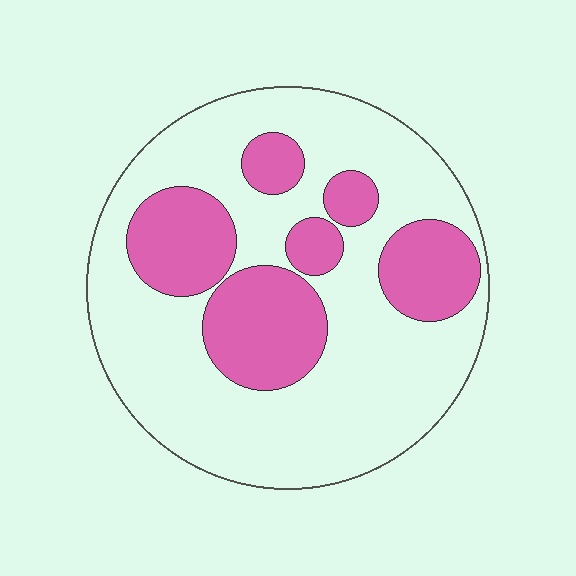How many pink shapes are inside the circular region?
6.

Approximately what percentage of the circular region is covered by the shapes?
Approximately 30%.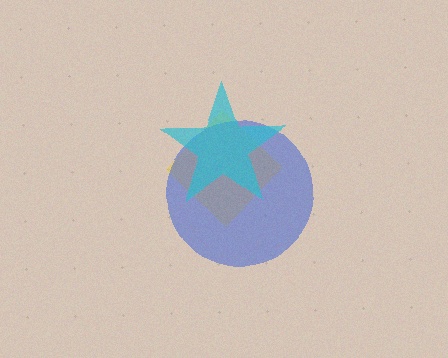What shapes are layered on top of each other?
The layered shapes are: a yellow diamond, a blue circle, a cyan star.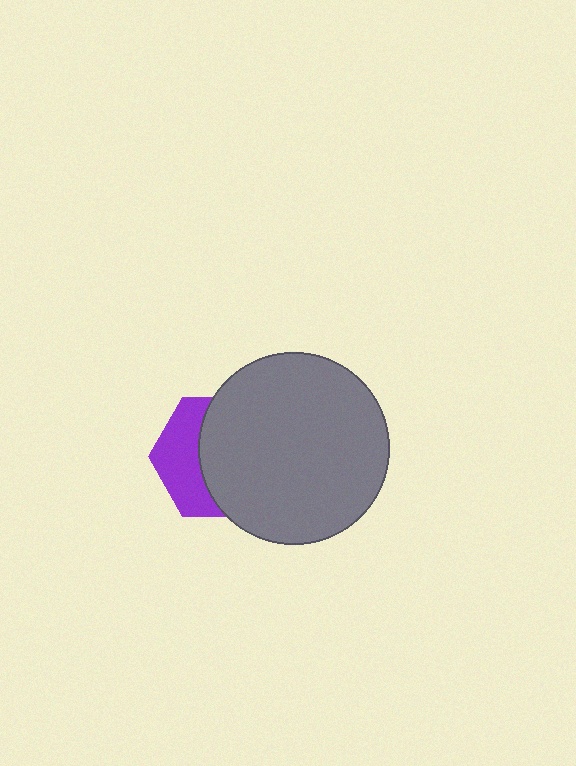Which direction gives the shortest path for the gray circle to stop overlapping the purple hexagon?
Moving right gives the shortest separation.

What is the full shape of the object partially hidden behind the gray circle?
The partially hidden object is a purple hexagon.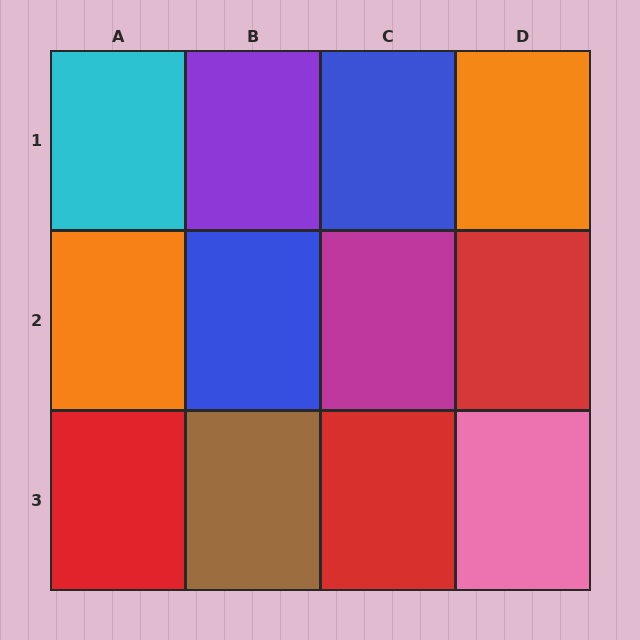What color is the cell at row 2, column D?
Red.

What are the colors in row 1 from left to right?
Cyan, purple, blue, orange.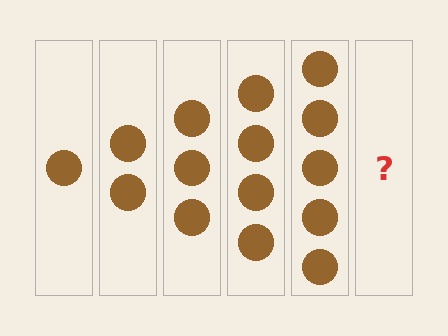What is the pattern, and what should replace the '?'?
The pattern is that each step adds one more circle. The '?' should be 6 circles.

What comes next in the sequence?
The next element should be 6 circles.